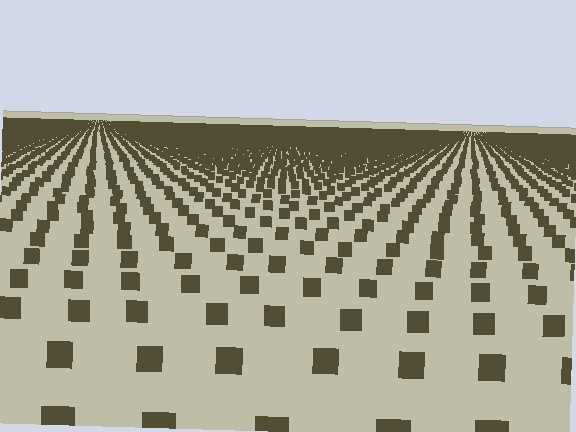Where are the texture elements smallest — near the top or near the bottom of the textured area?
Near the top.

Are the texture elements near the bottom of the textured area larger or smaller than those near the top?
Larger. Near the bottom, elements are closer to the viewer and appear at a bigger on-screen size.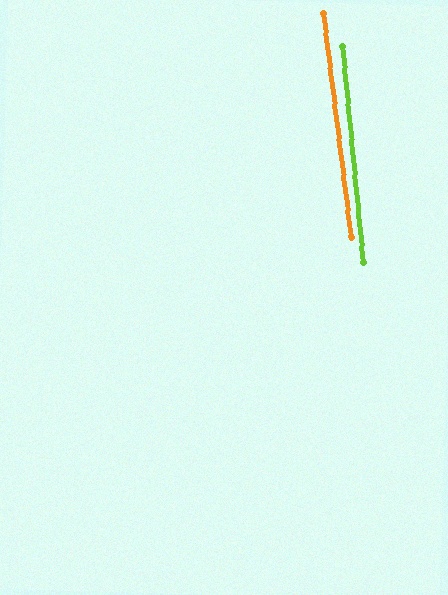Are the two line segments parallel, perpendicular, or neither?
Parallel — their directions differ by only 1.5°.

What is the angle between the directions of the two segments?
Approximately 2 degrees.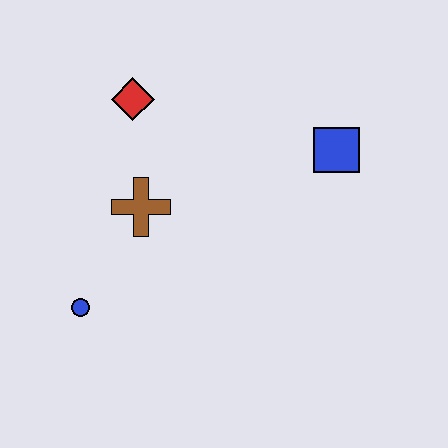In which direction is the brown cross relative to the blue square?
The brown cross is to the left of the blue square.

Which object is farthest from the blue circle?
The blue square is farthest from the blue circle.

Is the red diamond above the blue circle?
Yes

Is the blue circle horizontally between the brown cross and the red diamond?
No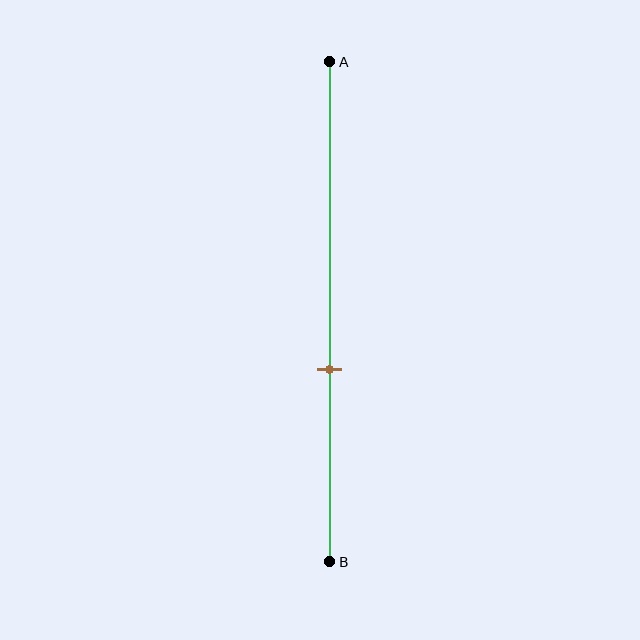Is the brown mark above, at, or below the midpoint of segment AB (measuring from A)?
The brown mark is below the midpoint of segment AB.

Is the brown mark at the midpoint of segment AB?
No, the mark is at about 60% from A, not at the 50% midpoint.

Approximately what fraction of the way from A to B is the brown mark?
The brown mark is approximately 60% of the way from A to B.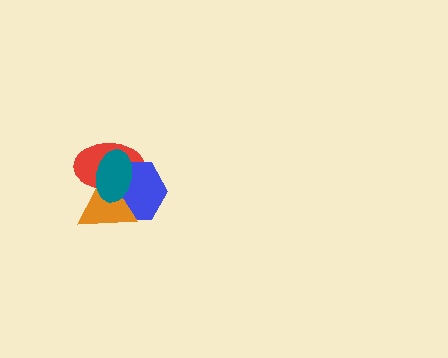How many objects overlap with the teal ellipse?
3 objects overlap with the teal ellipse.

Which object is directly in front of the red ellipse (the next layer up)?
The blue hexagon is directly in front of the red ellipse.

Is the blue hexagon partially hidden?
Yes, it is partially covered by another shape.